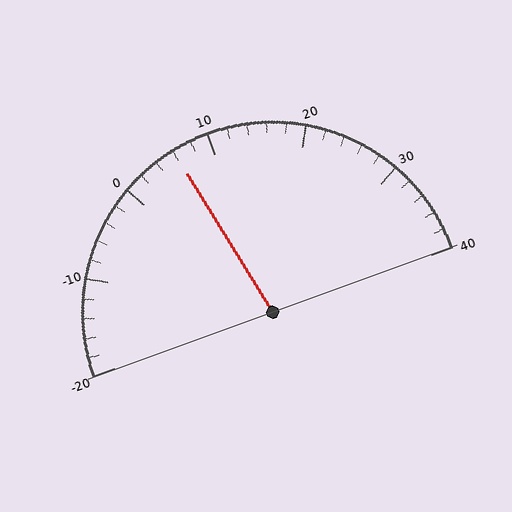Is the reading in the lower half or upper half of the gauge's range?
The reading is in the lower half of the range (-20 to 40).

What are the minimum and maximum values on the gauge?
The gauge ranges from -20 to 40.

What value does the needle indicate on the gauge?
The needle indicates approximately 6.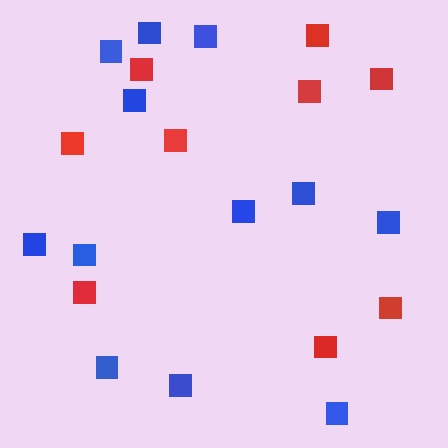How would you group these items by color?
There are 2 groups: one group of red squares (9) and one group of blue squares (12).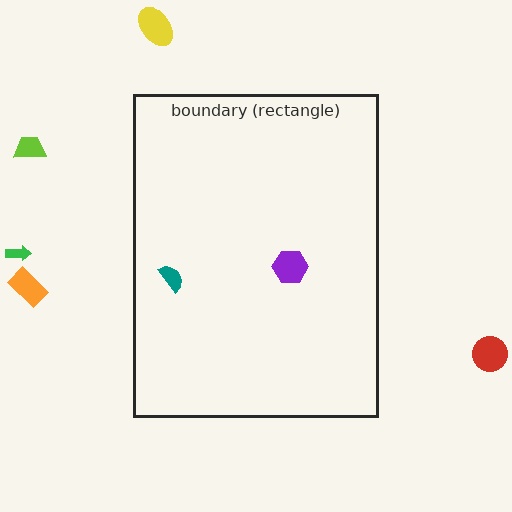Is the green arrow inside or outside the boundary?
Outside.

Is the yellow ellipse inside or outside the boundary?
Outside.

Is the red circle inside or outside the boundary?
Outside.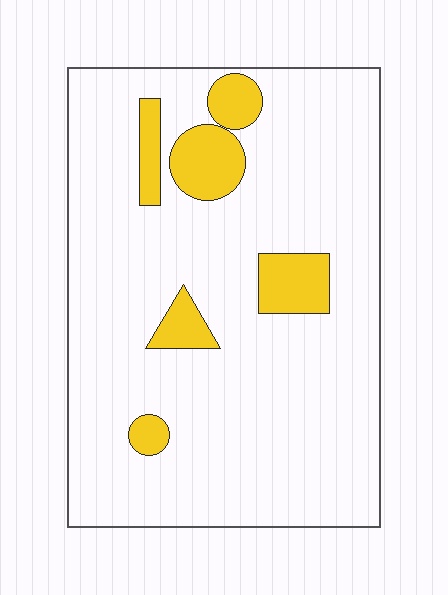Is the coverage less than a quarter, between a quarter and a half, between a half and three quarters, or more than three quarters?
Less than a quarter.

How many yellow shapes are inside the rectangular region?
6.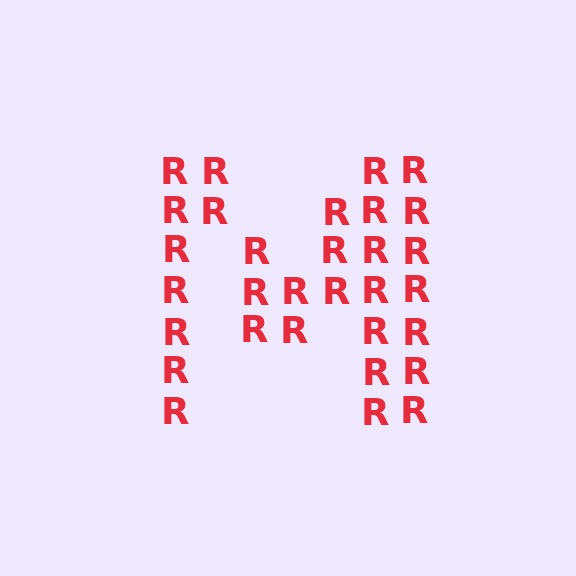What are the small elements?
The small elements are letter R's.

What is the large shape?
The large shape is the letter M.